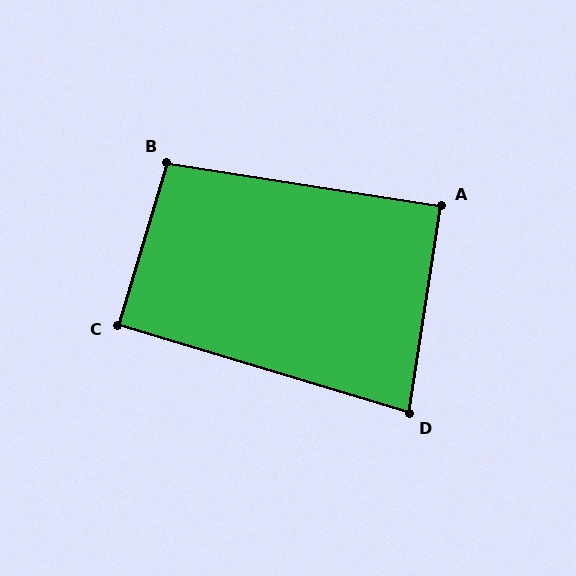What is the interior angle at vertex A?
Approximately 90 degrees (approximately right).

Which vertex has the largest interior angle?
B, at approximately 98 degrees.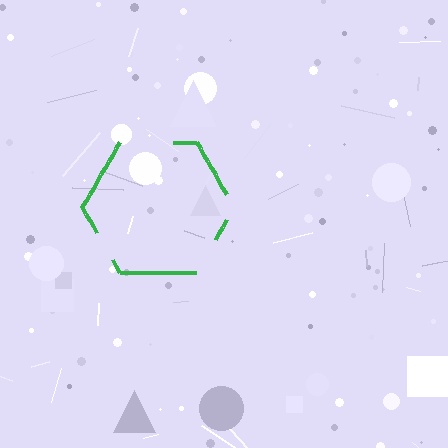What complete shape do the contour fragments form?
The contour fragments form a hexagon.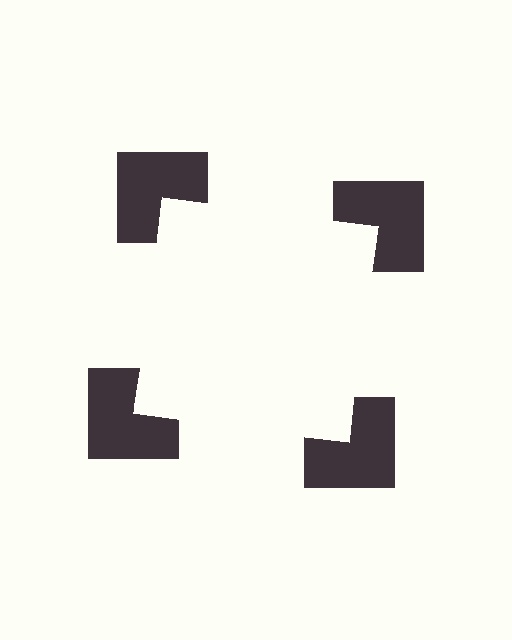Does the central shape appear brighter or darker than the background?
It typically appears slightly brighter than the background, even though no actual brightness change is drawn.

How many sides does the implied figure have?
4 sides.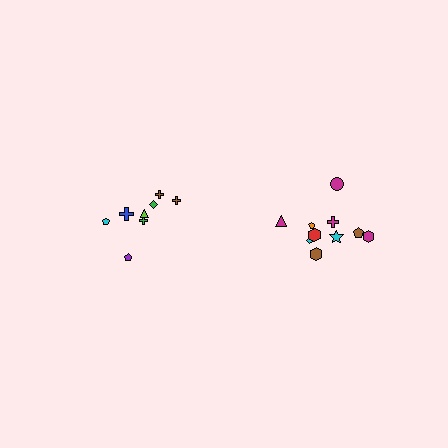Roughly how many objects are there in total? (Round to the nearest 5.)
Roughly 20 objects in total.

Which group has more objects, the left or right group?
The right group.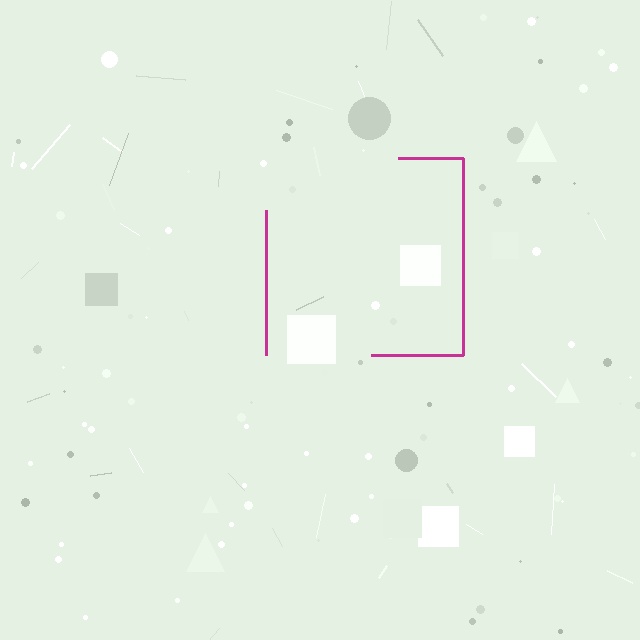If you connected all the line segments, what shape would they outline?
They would outline a square.